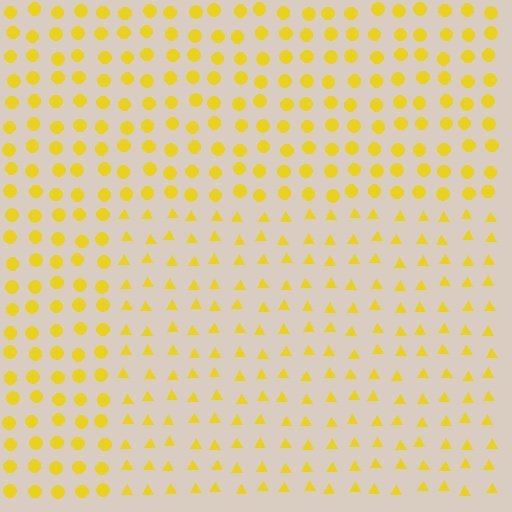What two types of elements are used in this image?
The image uses triangles inside the rectangle region and circles outside it.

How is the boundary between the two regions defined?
The boundary is defined by a change in element shape: triangles inside vs. circles outside. All elements share the same color and spacing.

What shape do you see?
I see a rectangle.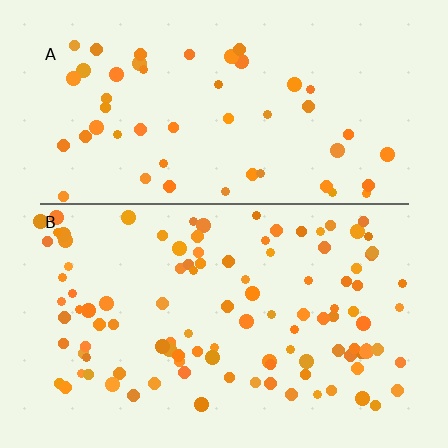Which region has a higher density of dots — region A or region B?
B (the bottom).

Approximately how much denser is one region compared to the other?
Approximately 2.1× — region B over region A.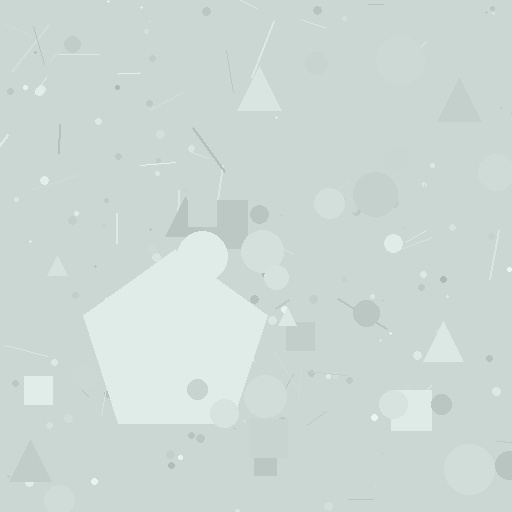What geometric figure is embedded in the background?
A pentagon is embedded in the background.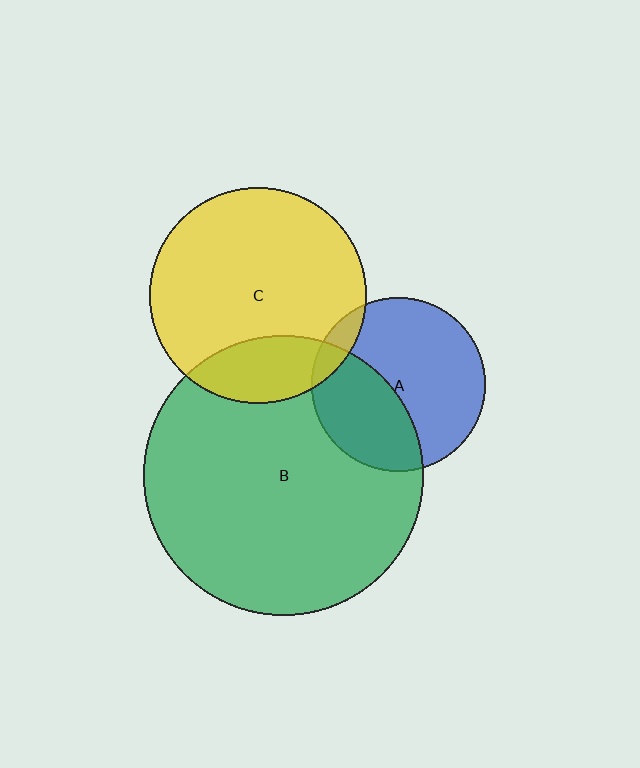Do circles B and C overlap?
Yes.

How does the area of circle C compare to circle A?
Approximately 1.5 times.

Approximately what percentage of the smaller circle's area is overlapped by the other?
Approximately 20%.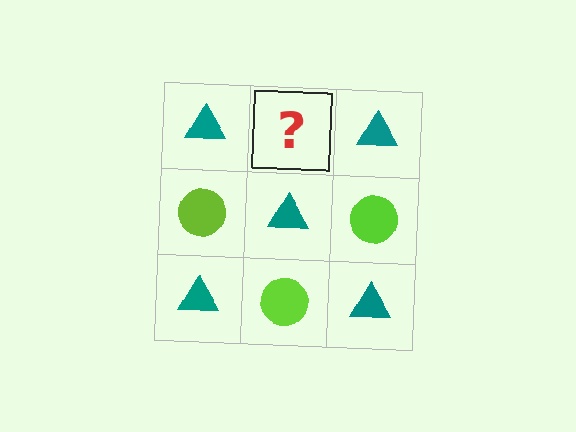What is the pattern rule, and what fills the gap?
The rule is that it alternates teal triangle and lime circle in a checkerboard pattern. The gap should be filled with a lime circle.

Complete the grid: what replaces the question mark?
The question mark should be replaced with a lime circle.